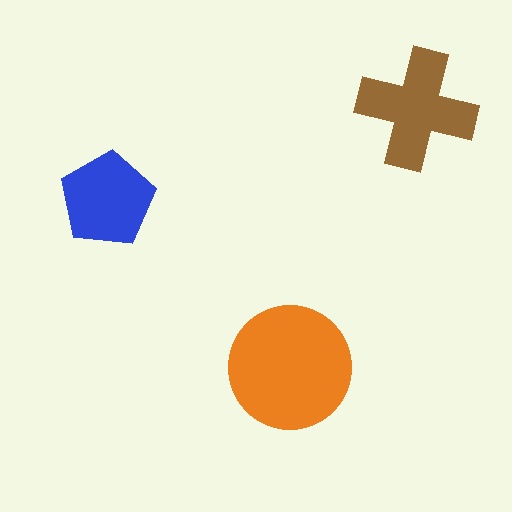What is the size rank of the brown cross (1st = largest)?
2nd.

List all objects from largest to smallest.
The orange circle, the brown cross, the blue pentagon.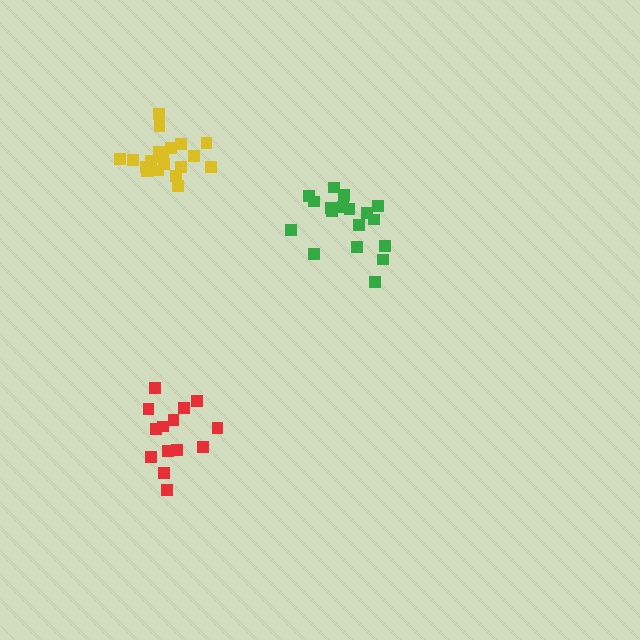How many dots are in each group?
Group 1: 18 dots, Group 2: 14 dots, Group 3: 19 dots (51 total).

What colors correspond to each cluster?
The clusters are colored: green, red, yellow.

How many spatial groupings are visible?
There are 3 spatial groupings.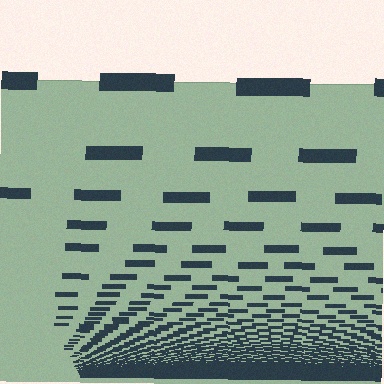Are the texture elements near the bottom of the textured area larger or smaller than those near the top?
Smaller. The gradient is inverted — elements near the bottom are smaller and denser.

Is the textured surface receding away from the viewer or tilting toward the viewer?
The surface appears to tilt toward the viewer. Texture elements get larger and sparser toward the top.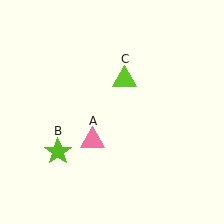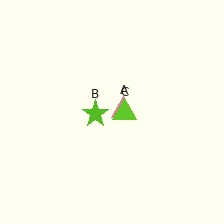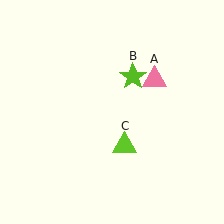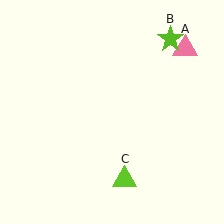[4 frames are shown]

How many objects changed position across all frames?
3 objects changed position: pink triangle (object A), lime star (object B), lime triangle (object C).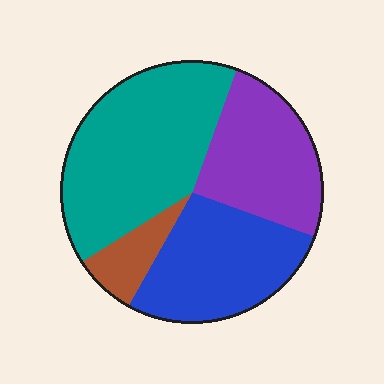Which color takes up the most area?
Teal, at roughly 40%.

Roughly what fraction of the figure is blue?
Blue takes up about one quarter (1/4) of the figure.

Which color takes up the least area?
Brown, at roughly 10%.